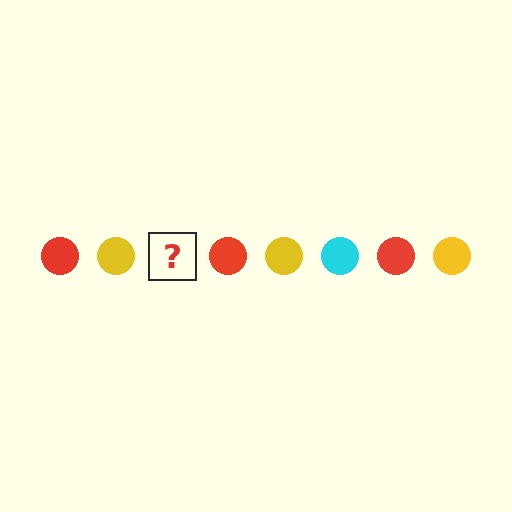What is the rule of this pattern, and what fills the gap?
The rule is that the pattern cycles through red, yellow, cyan circles. The gap should be filled with a cyan circle.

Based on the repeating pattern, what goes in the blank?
The blank should be a cyan circle.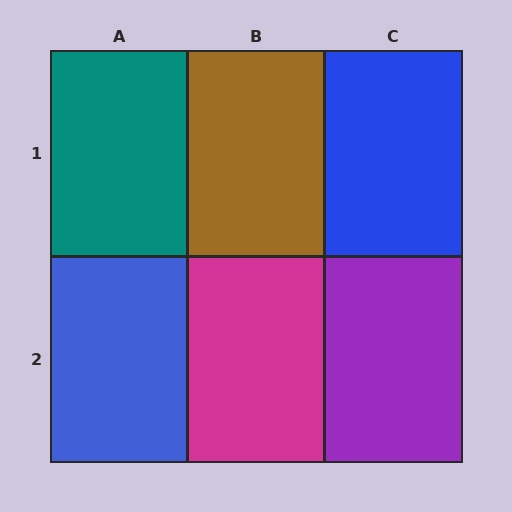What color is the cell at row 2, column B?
Magenta.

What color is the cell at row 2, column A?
Blue.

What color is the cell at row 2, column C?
Purple.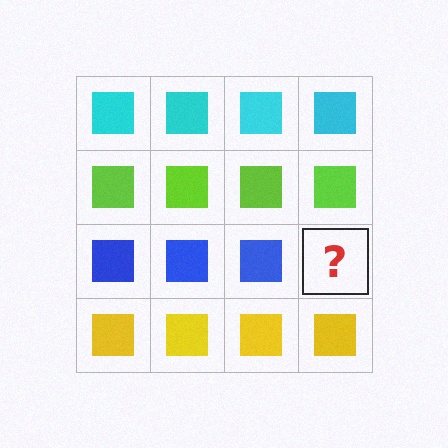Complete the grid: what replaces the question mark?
The question mark should be replaced with a blue square.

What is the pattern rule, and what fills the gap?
The rule is that each row has a consistent color. The gap should be filled with a blue square.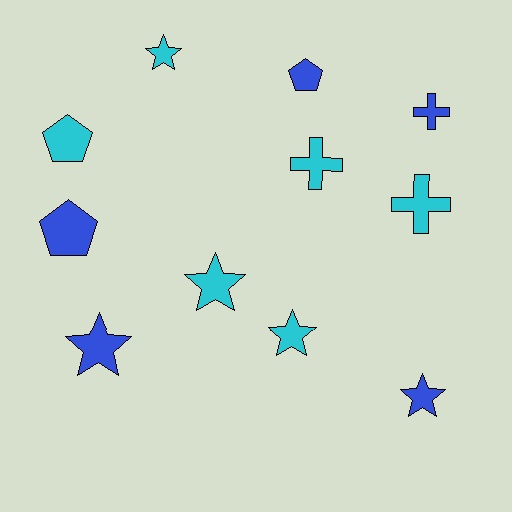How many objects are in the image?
There are 11 objects.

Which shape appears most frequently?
Star, with 5 objects.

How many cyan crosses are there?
There are 2 cyan crosses.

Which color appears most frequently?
Cyan, with 6 objects.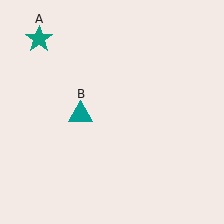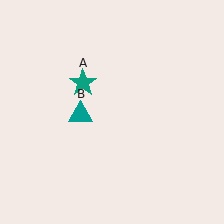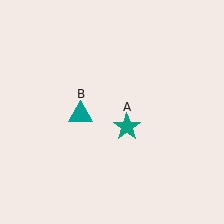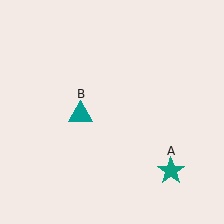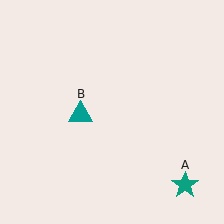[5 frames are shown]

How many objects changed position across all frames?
1 object changed position: teal star (object A).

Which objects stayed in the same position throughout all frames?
Teal triangle (object B) remained stationary.